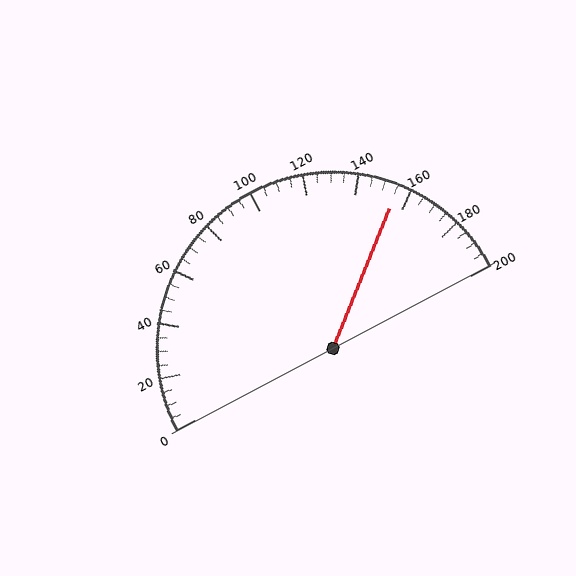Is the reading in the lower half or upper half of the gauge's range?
The reading is in the upper half of the range (0 to 200).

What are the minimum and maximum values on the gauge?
The gauge ranges from 0 to 200.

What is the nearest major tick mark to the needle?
The nearest major tick mark is 160.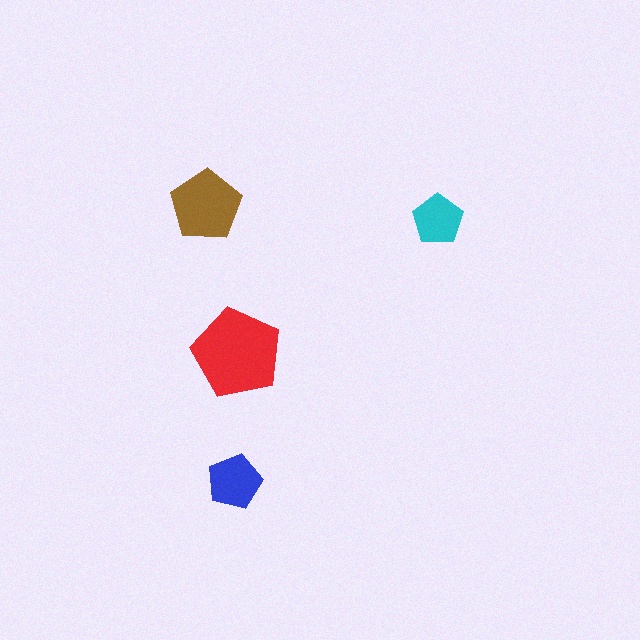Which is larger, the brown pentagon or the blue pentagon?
The brown one.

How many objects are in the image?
There are 4 objects in the image.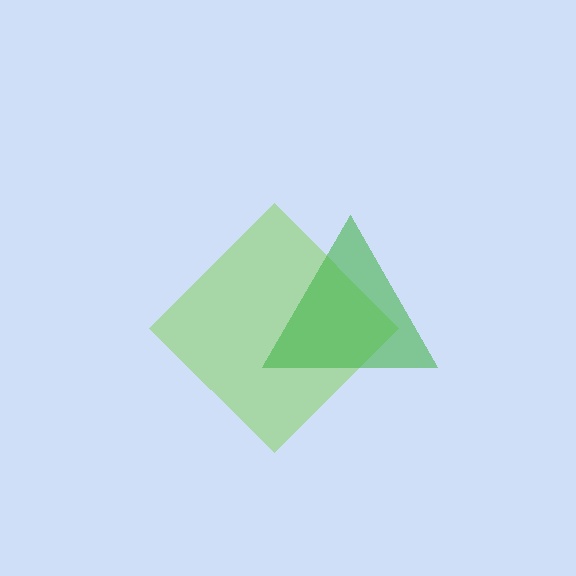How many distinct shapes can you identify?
There are 2 distinct shapes: a lime diamond, a green triangle.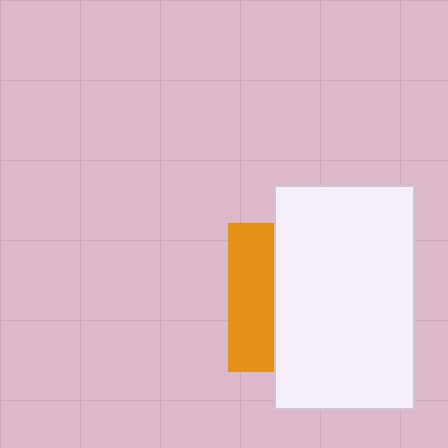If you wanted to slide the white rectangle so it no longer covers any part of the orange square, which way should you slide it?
Slide it right — that is the most direct way to separate the two shapes.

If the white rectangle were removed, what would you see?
You would see the complete orange square.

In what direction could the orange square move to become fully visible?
The orange square could move left. That would shift it out from behind the white rectangle entirely.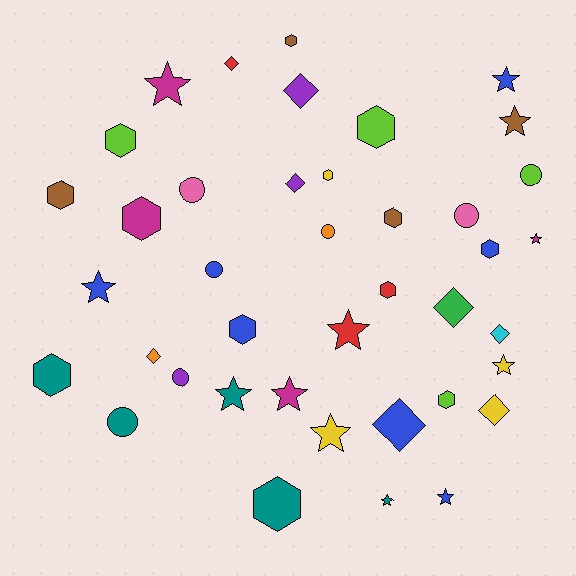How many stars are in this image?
There are 12 stars.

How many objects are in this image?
There are 40 objects.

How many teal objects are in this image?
There are 5 teal objects.